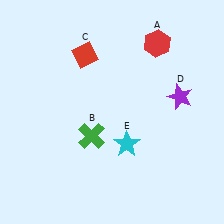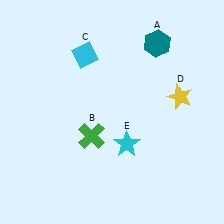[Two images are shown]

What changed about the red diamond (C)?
In Image 1, C is red. In Image 2, it changed to cyan.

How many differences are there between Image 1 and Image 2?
There are 3 differences between the two images.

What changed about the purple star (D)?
In Image 1, D is purple. In Image 2, it changed to yellow.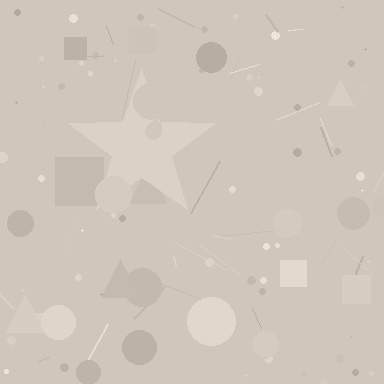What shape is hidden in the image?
A star is hidden in the image.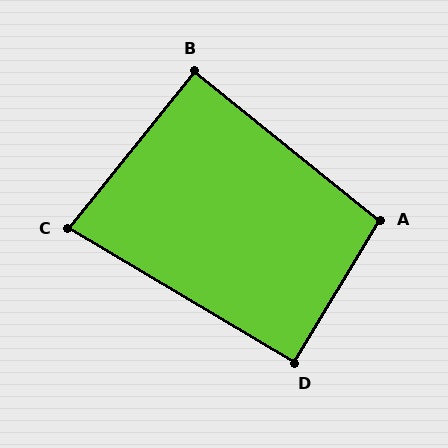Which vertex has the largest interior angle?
A, at approximately 98 degrees.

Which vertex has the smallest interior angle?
C, at approximately 82 degrees.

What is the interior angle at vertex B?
Approximately 90 degrees (approximately right).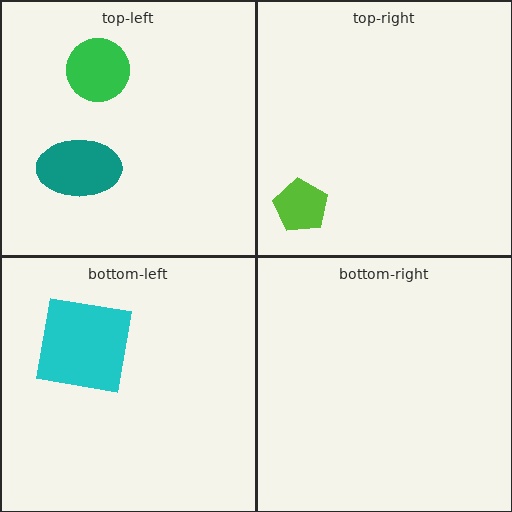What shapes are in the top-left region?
The green circle, the teal ellipse.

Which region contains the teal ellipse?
The top-left region.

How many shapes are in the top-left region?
2.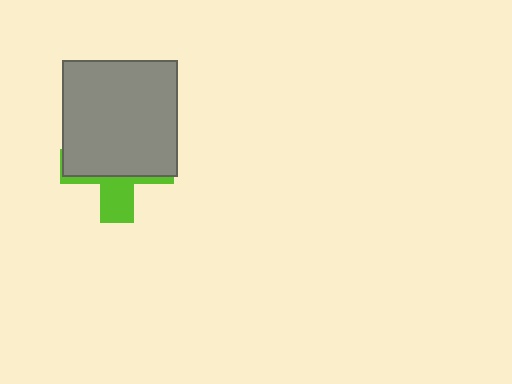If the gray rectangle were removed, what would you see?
You would see the complete lime cross.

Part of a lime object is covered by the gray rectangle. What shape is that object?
It is a cross.